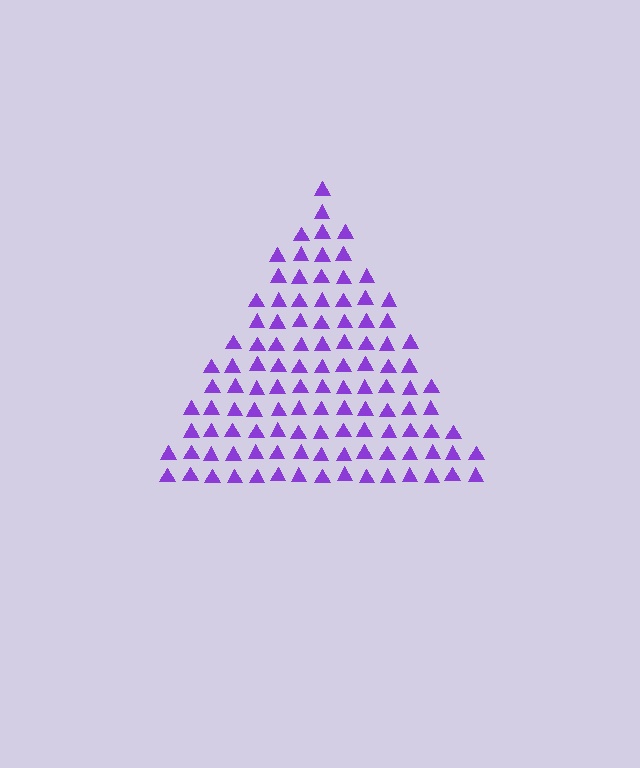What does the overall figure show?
The overall figure shows a triangle.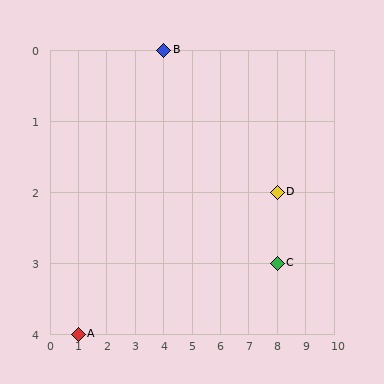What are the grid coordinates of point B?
Point B is at grid coordinates (4, 0).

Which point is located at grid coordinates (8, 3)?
Point C is at (8, 3).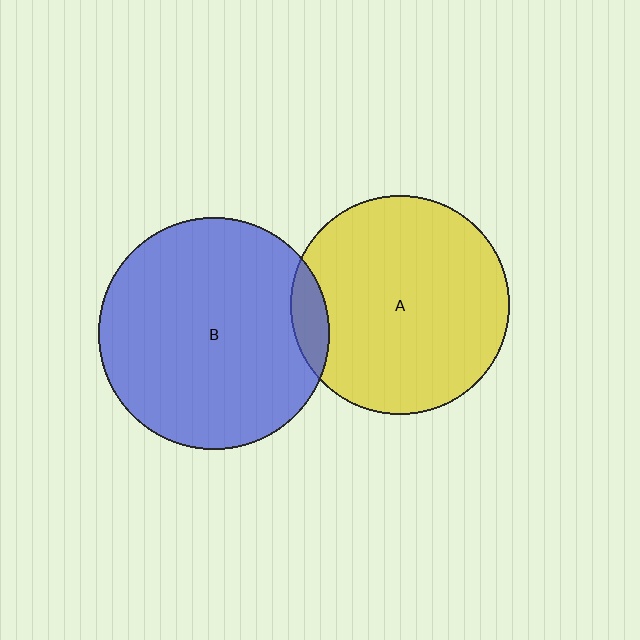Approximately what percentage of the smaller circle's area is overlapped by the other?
Approximately 10%.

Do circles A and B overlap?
Yes.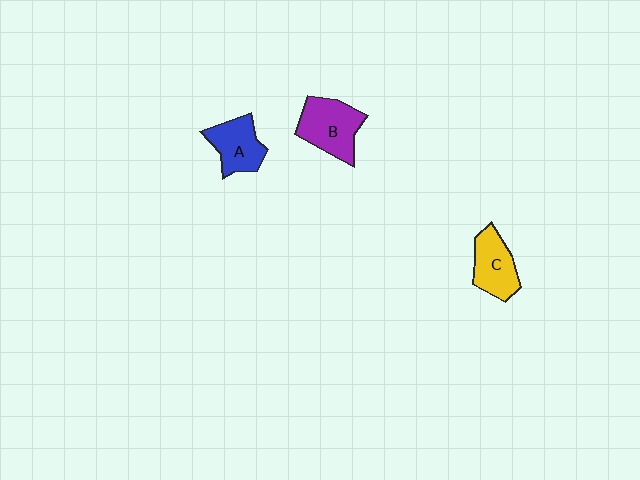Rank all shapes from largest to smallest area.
From largest to smallest: B (purple), C (yellow), A (blue).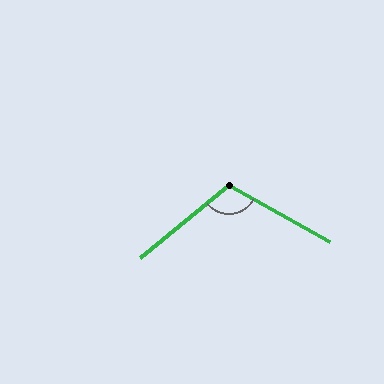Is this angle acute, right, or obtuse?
It is obtuse.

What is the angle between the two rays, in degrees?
Approximately 111 degrees.